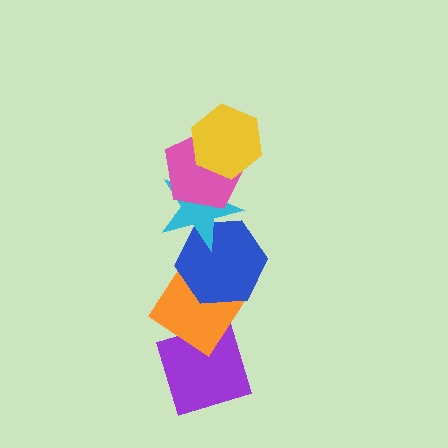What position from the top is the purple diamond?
The purple diamond is 6th from the top.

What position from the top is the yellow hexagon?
The yellow hexagon is 1st from the top.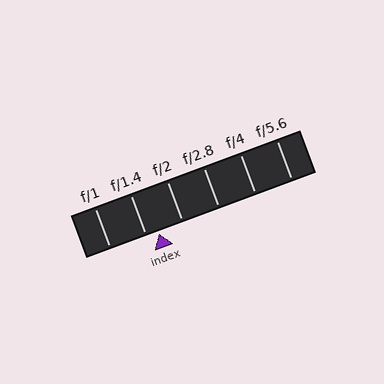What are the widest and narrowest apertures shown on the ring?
The widest aperture shown is f/1 and the narrowest is f/5.6.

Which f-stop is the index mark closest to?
The index mark is closest to f/1.4.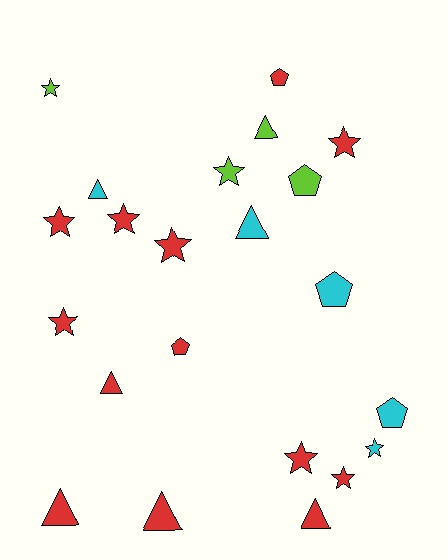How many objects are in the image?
There are 22 objects.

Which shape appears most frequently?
Star, with 10 objects.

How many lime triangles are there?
There is 1 lime triangle.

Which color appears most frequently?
Red, with 13 objects.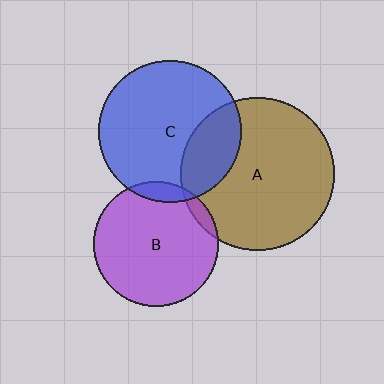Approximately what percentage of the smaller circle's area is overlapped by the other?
Approximately 25%.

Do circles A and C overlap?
Yes.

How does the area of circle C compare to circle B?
Approximately 1.3 times.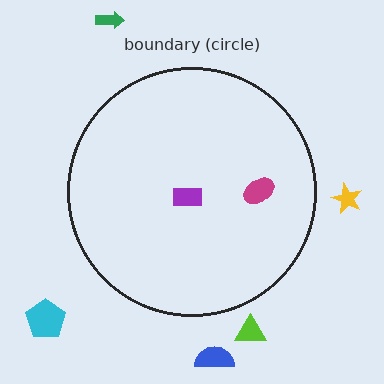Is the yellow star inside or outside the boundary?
Outside.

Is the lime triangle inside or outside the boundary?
Outside.